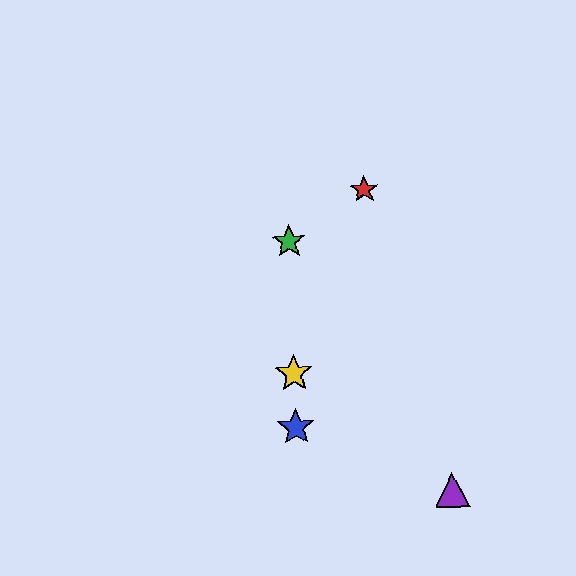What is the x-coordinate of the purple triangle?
The purple triangle is at x≈452.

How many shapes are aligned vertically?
3 shapes (the blue star, the green star, the yellow star) are aligned vertically.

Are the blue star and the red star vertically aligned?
No, the blue star is at x≈296 and the red star is at x≈364.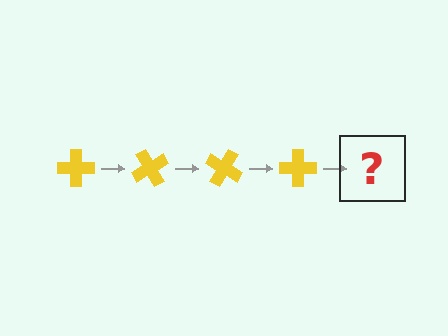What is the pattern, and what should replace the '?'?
The pattern is that the cross rotates 60 degrees each step. The '?' should be a yellow cross rotated 240 degrees.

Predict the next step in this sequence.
The next step is a yellow cross rotated 240 degrees.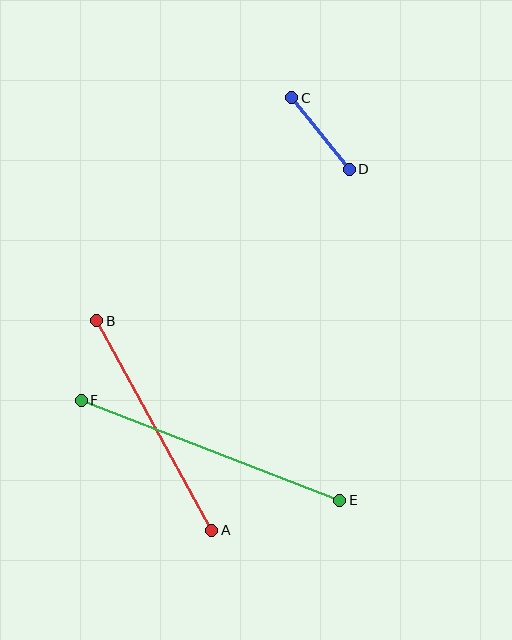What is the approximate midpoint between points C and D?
The midpoint is at approximately (321, 134) pixels.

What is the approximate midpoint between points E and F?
The midpoint is at approximately (210, 450) pixels.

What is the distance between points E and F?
The distance is approximately 277 pixels.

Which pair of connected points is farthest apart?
Points E and F are farthest apart.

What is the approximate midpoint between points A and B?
The midpoint is at approximately (154, 425) pixels.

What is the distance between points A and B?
The distance is approximately 239 pixels.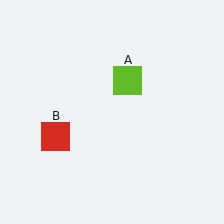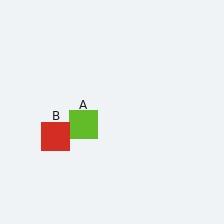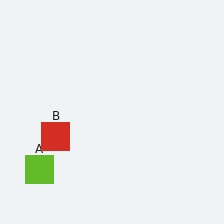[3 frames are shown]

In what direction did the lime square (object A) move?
The lime square (object A) moved down and to the left.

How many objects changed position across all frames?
1 object changed position: lime square (object A).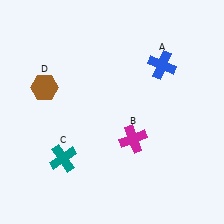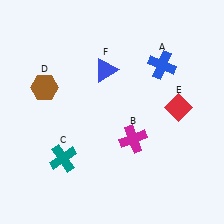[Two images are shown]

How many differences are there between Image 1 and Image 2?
There are 2 differences between the two images.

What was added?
A red diamond (E), a blue triangle (F) were added in Image 2.